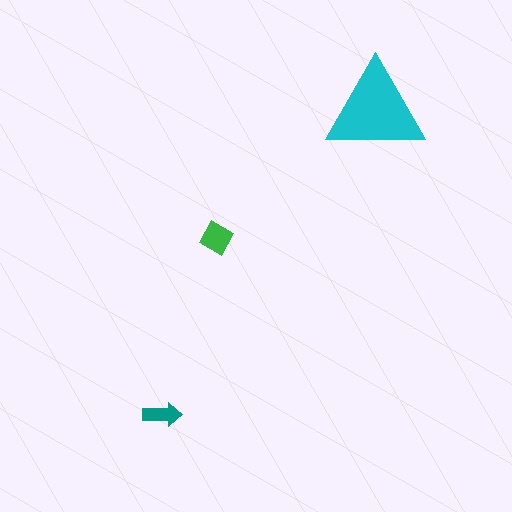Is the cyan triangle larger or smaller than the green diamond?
Larger.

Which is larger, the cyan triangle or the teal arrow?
The cyan triangle.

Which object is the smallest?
The teal arrow.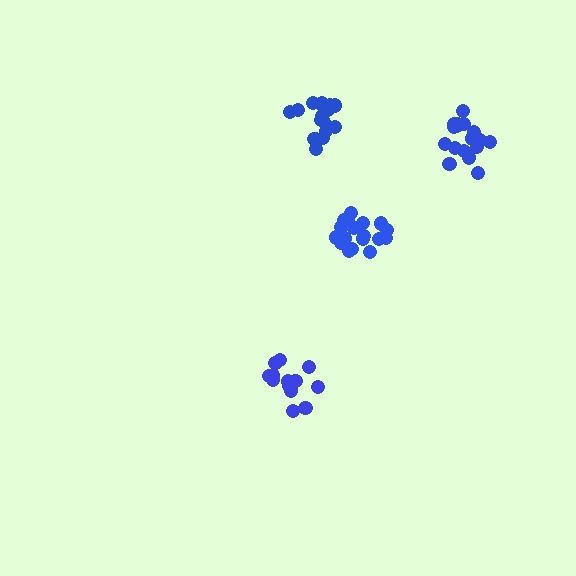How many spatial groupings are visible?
There are 4 spatial groupings.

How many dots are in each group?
Group 1: 18 dots, Group 2: 17 dots, Group 3: 13 dots, Group 4: 18 dots (66 total).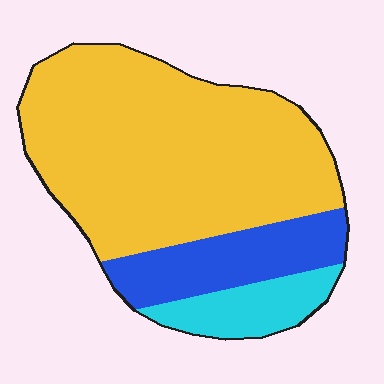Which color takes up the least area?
Cyan, at roughly 10%.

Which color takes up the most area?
Yellow, at roughly 70%.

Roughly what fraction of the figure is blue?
Blue covers roughly 20% of the figure.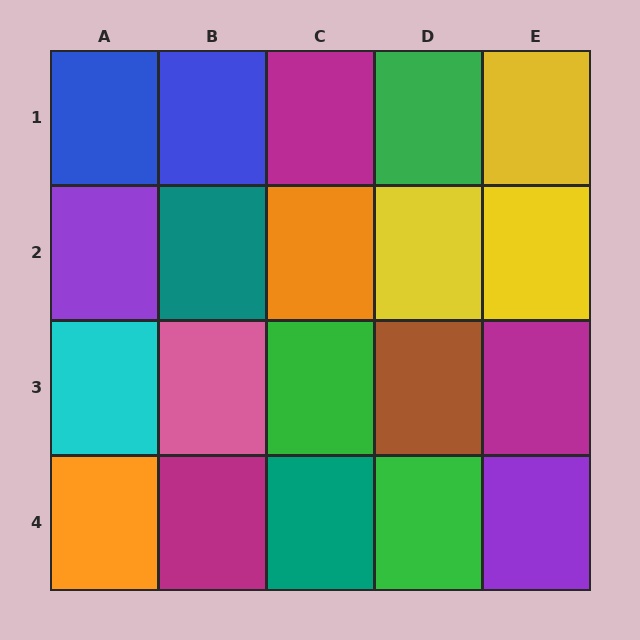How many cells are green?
3 cells are green.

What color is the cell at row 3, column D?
Brown.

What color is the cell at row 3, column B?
Pink.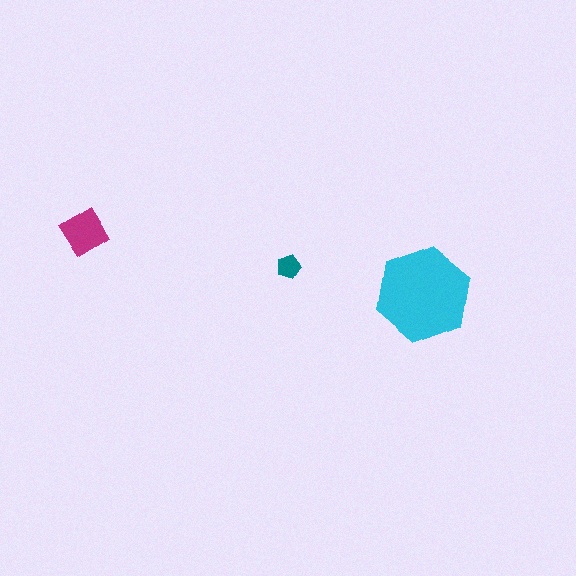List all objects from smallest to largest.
The teal pentagon, the magenta diamond, the cyan hexagon.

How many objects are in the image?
There are 3 objects in the image.